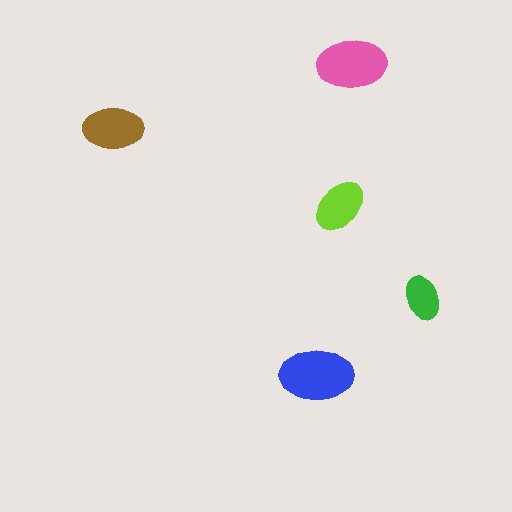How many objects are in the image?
There are 5 objects in the image.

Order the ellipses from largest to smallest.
the blue one, the pink one, the brown one, the lime one, the green one.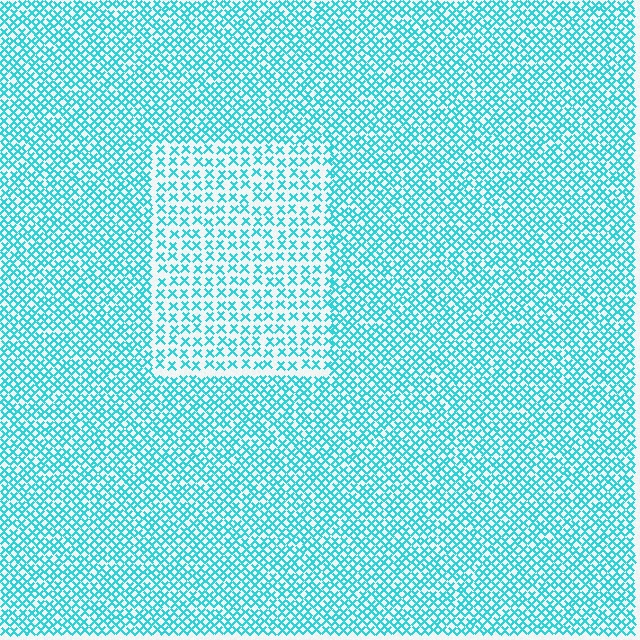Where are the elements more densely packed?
The elements are more densely packed outside the rectangle boundary.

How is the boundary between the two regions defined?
The boundary is defined by a change in element density (approximately 1.8x ratio). All elements are the same color, size, and shape.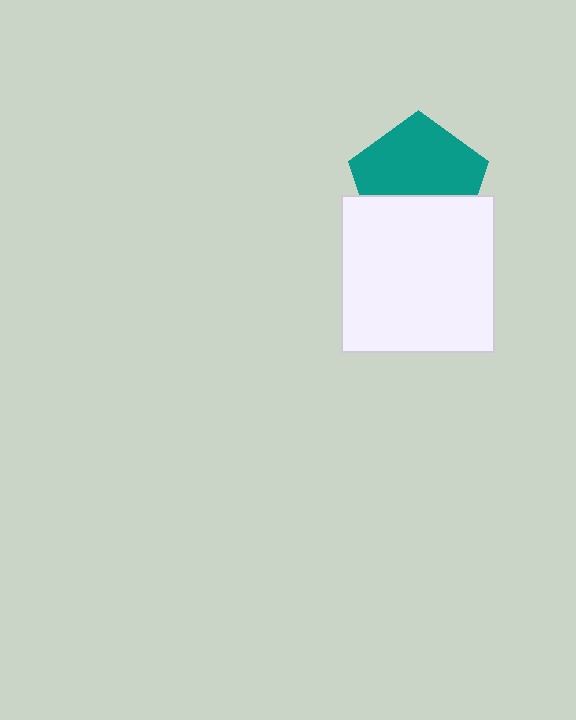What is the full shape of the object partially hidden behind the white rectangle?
The partially hidden object is a teal pentagon.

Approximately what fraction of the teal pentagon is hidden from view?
Roughly 38% of the teal pentagon is hidden behind the white rectangle.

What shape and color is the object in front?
The object in front is a white rectangle.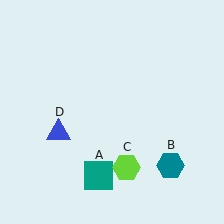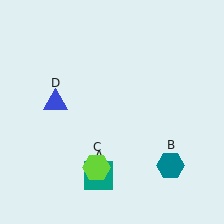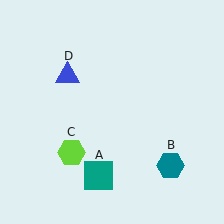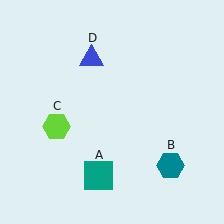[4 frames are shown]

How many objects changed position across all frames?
2 objects changed position: lime hexagon (object C), blue triangle (object D).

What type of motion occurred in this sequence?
The lime hexagon (object C), blue triangle (object D) rotated clockwise around the center of the scene.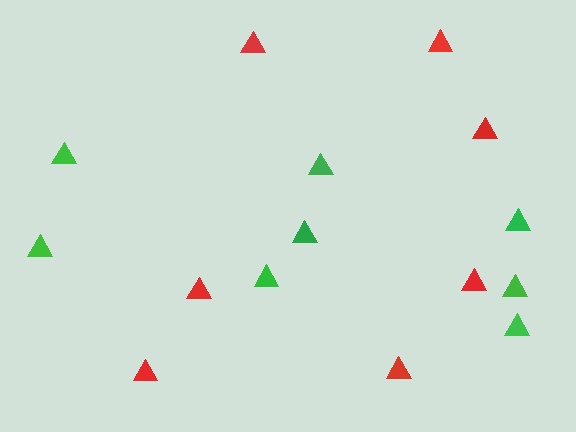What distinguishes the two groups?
There are 2 groups: one group of red triangles (7) and one group of green triangles (8).